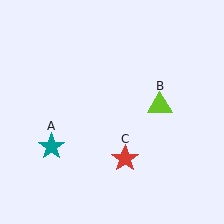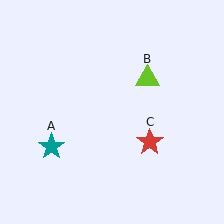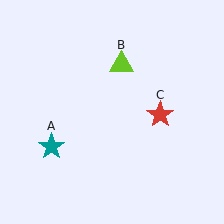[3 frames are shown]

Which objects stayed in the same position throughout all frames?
Teal star (object A) remained stationary.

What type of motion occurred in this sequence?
The lime triangle (object B), red star (object C) rotated counterclockwise around the center of the scene.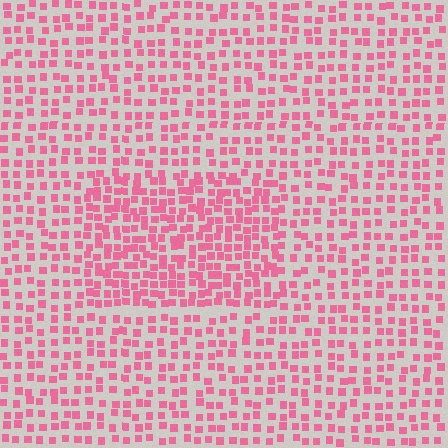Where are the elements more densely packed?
The elements are more densely packed inside the rectangle boundary.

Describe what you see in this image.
The image contains small pink elements arranged at two different densities. A rectangle-shaped region is visible where the elements are more densely packed than the surrounding area.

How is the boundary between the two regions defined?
The boundary is defined by a change in element density (approximately 1.7x ratio). All elements are the same color, size, and shape.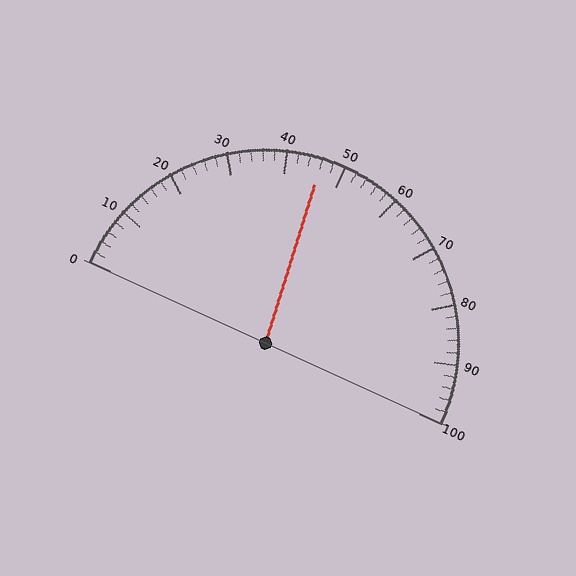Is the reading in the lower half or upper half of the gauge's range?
The reading is in the lower half of the range (0 to 100).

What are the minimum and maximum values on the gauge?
The gauge ranges from 0 to 100.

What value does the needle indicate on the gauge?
The needle indicates approximately 46.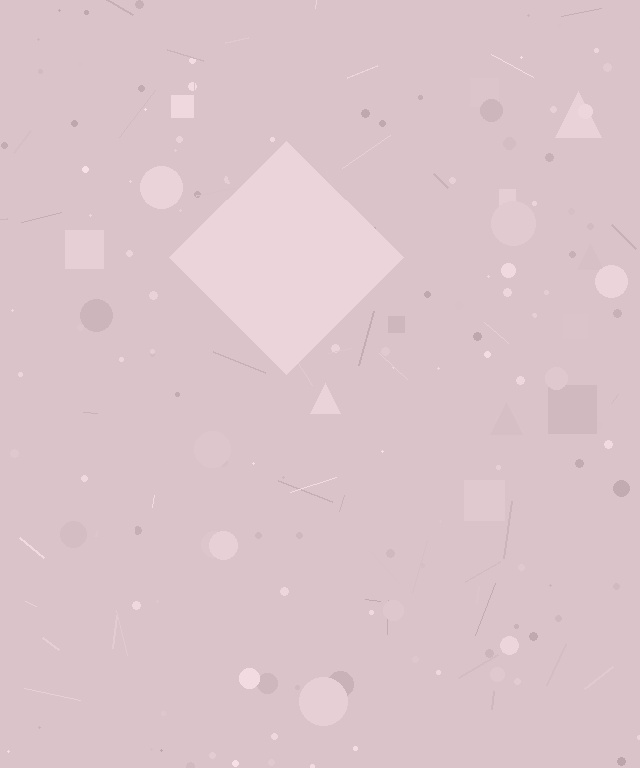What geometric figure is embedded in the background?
A diamond is embedded in the background.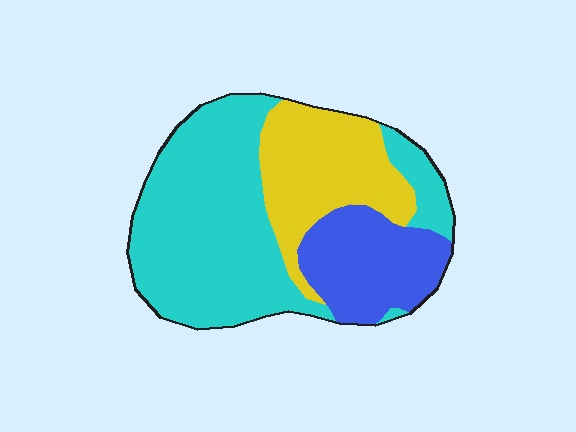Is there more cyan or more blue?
Cyan.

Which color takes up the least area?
Blue, at roughly 20%.